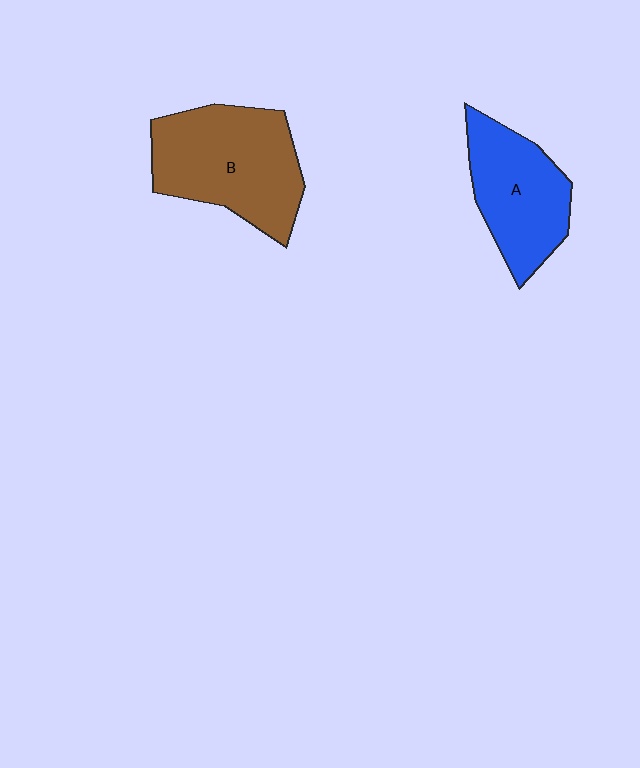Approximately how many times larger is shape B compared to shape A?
Approximately 1.3 times.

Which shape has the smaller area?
Shape A (blue).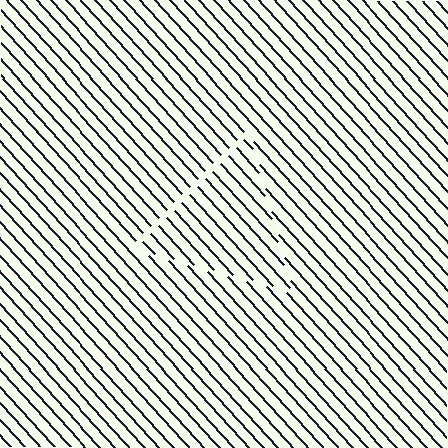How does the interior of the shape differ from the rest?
The interior of the shape contains the same grating, shifted by half a period — the contour is defined by the phase discontinuity where line-ends from the inner and outer gratings abut.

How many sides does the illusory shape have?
3 sides — the line-ends trace a triangle.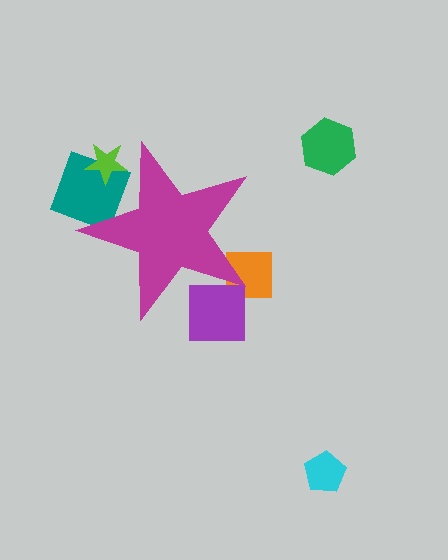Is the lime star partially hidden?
Yes, the lime star is partially hidden behind the magenta star.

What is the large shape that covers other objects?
A magenta star.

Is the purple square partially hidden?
Yes, the purple square is partially hidden behind the magenta star.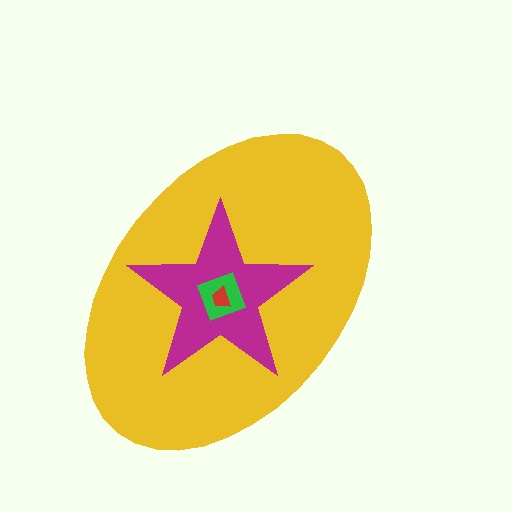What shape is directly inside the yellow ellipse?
The magenta star.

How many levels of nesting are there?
4.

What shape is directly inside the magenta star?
The green square.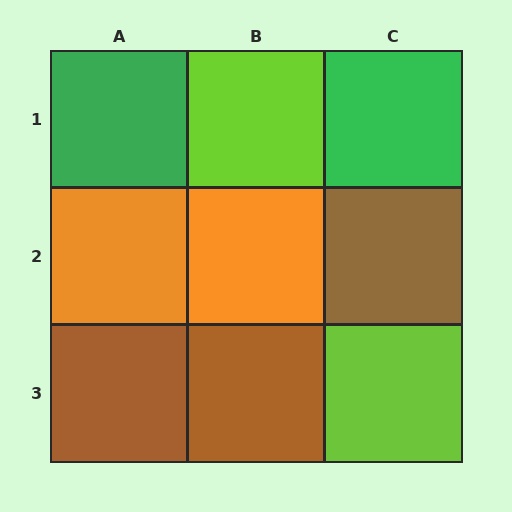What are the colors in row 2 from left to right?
Orange, orange, brown.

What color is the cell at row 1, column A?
Green.